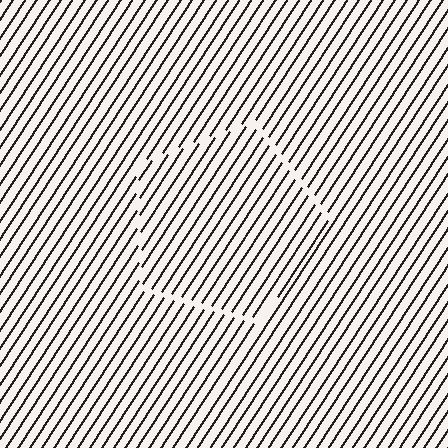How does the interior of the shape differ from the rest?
The interior of the shape contains the same grating, shifted by half a period — the contour is defined by the phase discontinuity where line-ends from the inner and outer gratings abut.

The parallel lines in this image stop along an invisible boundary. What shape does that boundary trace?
An illusory pentagon. The interior of the shape contains the same grating, shifted by half a period — the contour is defined by the phase discontinuity where line-ends from the inner and outer gratings abut.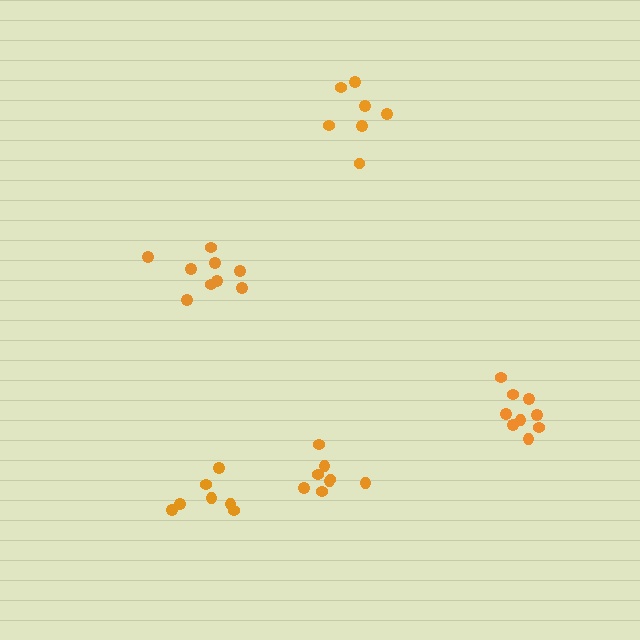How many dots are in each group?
Group 1: 9 dots, Group 2: 7 dots, Group 3: 8 dots, Group 4: 9 dots, Group 5: 7 dots (40 total).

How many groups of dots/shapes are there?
There are 5 groups.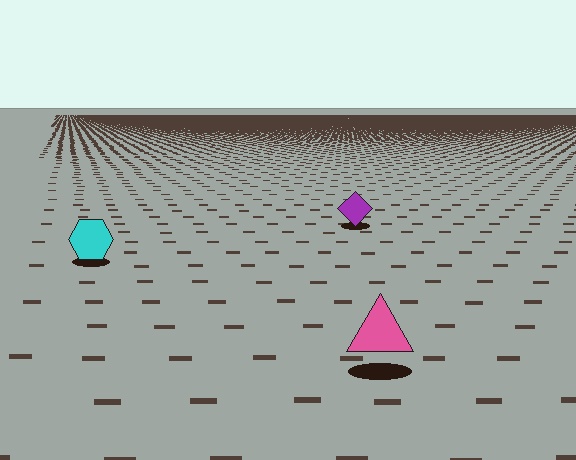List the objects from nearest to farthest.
From nearest to farthest: the pink triangle, the cyan hexagon, the purple diamond.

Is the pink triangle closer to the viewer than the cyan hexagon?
Yes. The pink triangle is closer — you can tell from the texture gradient: the ground texture is coarser near it.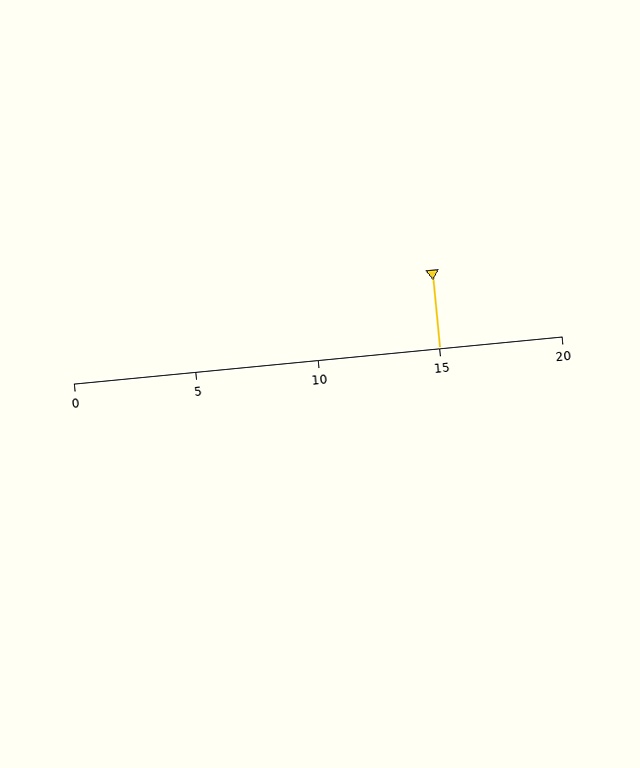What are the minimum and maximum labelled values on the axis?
The axis runs from 0 to 20.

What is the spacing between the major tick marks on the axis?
The major ticks are spaced 5 apart.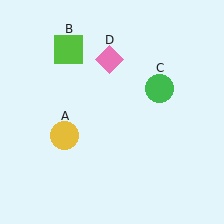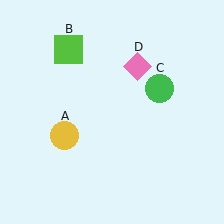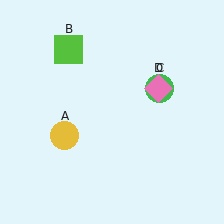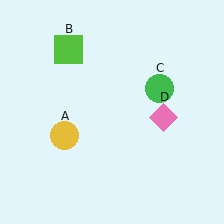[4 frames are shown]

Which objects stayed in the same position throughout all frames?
Yellow circle (object A) and lime square (object B) and green circle (object C) remained stationary.